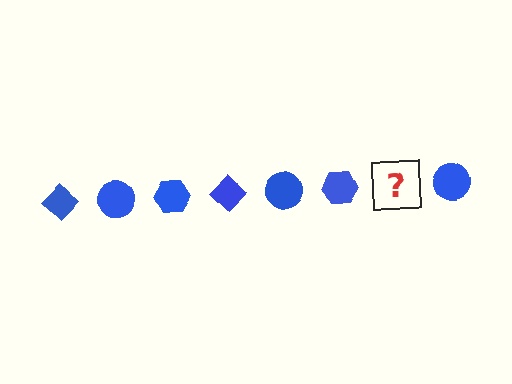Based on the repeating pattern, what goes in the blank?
The blank should be a blue diamond.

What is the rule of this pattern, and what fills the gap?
The rule is that the pattern cycles through diamond, circle, hexagon shapes in blue. The gap should be filled with a blue diamond.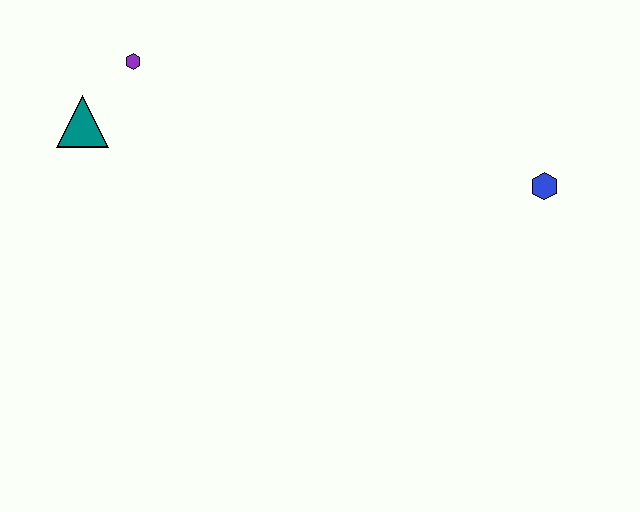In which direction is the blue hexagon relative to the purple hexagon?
The blue hexagon is to the right of the purple hexagon.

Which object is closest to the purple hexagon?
The teal triangle is closest to the purple hexagon.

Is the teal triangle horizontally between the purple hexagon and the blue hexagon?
No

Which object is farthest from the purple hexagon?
The blue hexagon is farthest from the purple hexagon.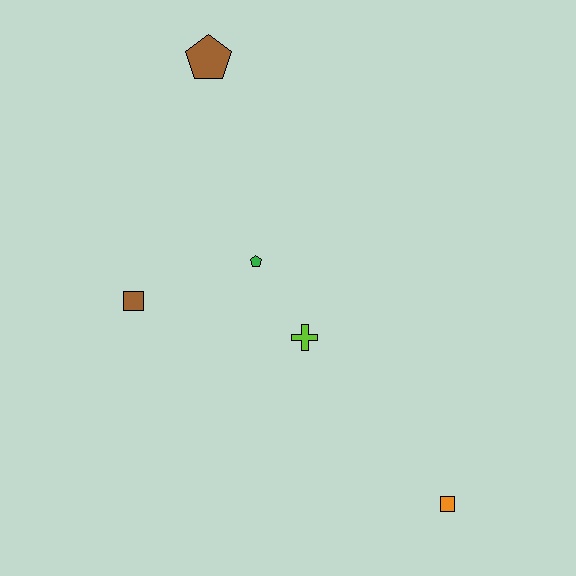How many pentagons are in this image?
There are 2 pentagons.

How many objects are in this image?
There are 5 objects.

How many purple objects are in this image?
There are no purple objects.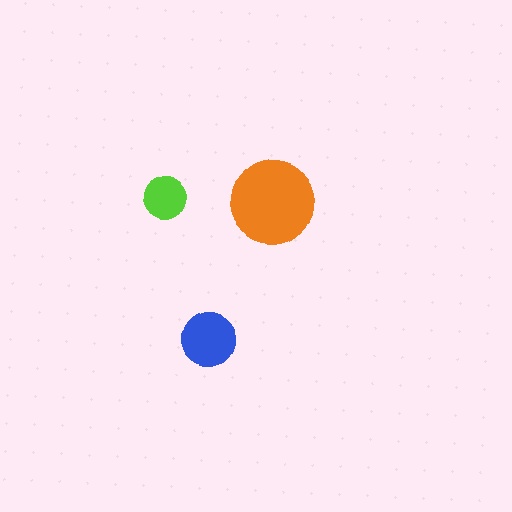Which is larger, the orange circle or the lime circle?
The orange one.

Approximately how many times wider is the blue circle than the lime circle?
About 1.5 times wider.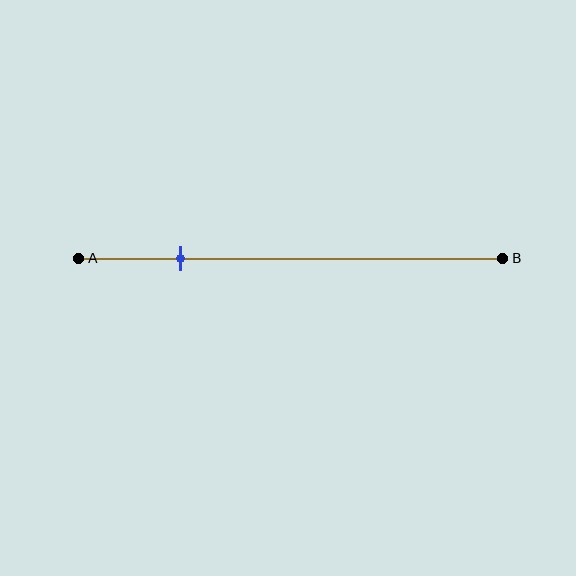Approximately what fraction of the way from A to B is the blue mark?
The blue mark is approximately 25% of the way from A to B.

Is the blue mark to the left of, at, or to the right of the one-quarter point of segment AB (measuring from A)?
The blue mark is approximately at the one-quarter point of segment AB.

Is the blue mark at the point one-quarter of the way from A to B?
Yes, the mark is approximately at the one-quarter point.